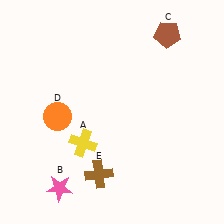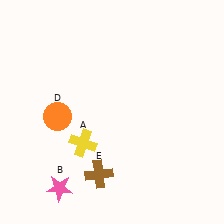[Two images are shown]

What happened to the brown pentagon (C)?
The brown pentagon (C) was removed in Image 2. It was in the top-right area of Image 1.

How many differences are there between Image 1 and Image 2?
There is 1 difference between the two images.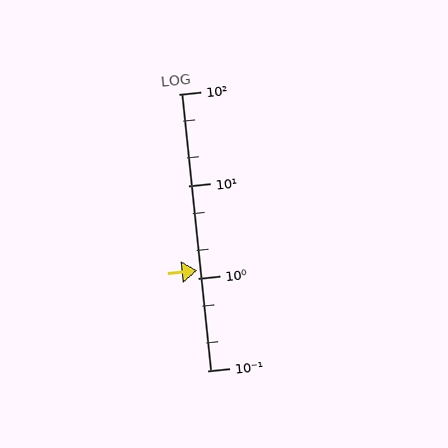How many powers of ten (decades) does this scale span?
The scale spans 3 decades, from 0.1 to 100.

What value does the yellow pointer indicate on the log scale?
The pointer indicates approximately 1.2.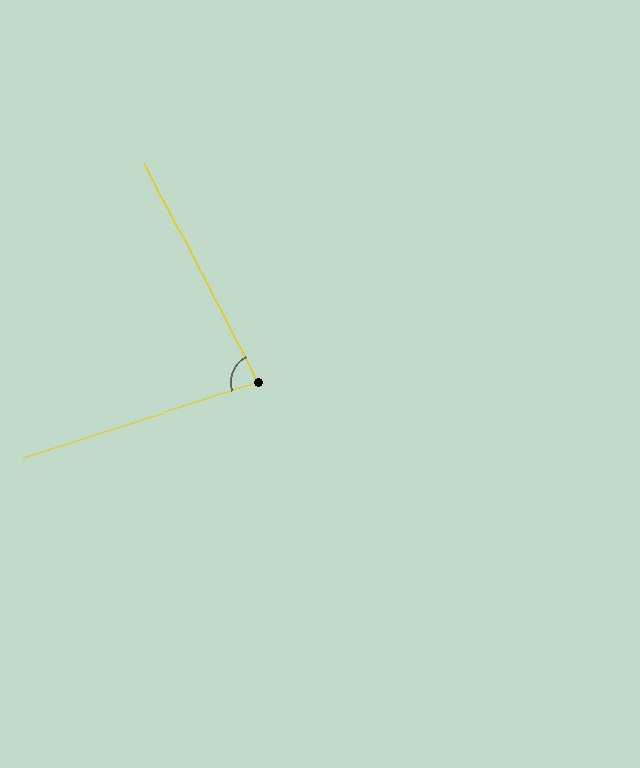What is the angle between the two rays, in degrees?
Approximately 80 degrees.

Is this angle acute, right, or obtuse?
It is acute.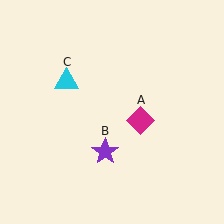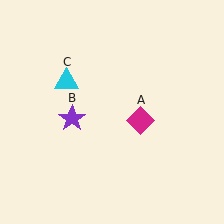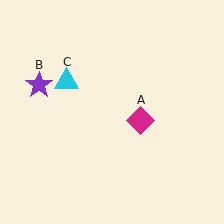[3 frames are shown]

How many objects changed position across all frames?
1 object changed position: purple star (object B).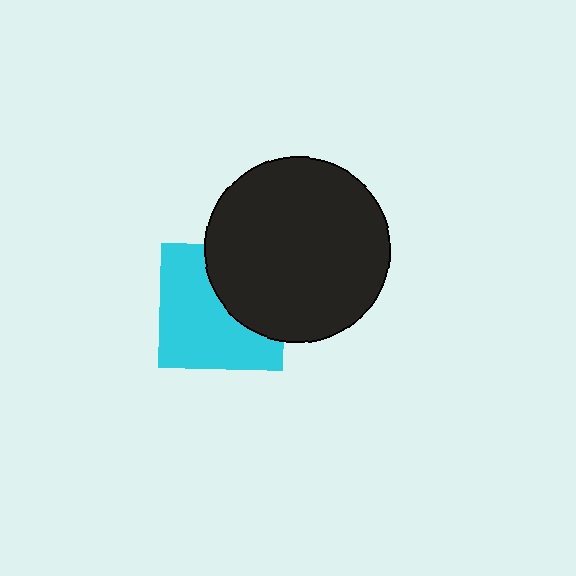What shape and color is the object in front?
The object in front is a black circle.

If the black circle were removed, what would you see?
You would see the complete cyan square.